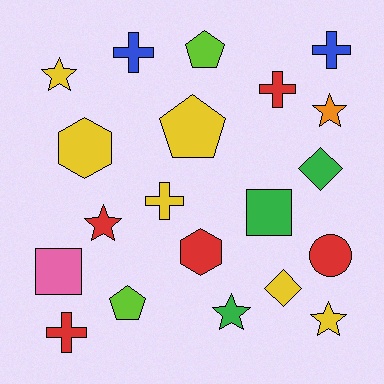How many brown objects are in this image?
There are no brown objects.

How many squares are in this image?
There are 2 squares.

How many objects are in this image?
There are 20 objects.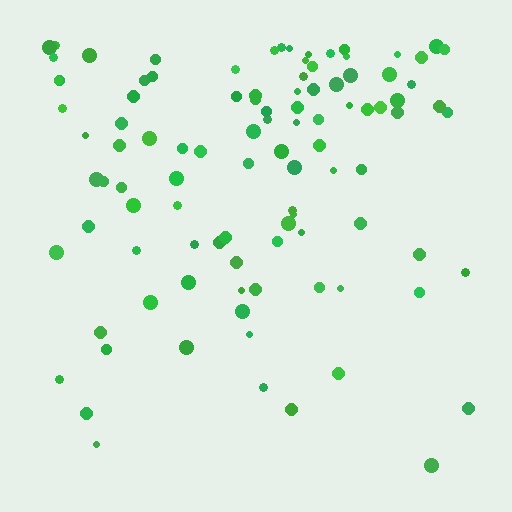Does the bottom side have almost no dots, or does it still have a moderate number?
Still a moderate number, just noticeably fewer than the top.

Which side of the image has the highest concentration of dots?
The top.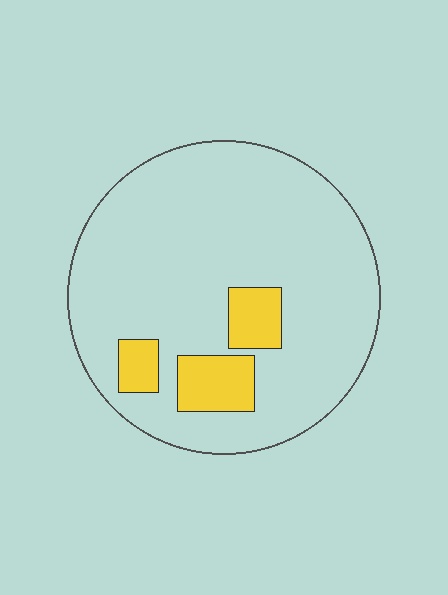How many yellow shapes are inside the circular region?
3.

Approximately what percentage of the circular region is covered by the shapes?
Approximately 15%.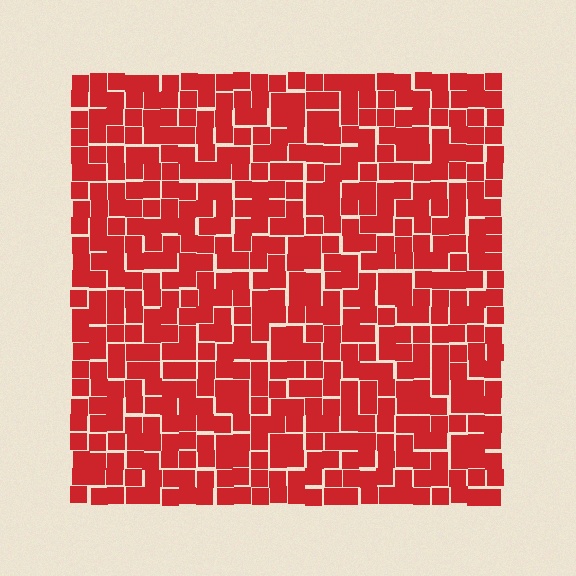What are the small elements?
The small elements are squares.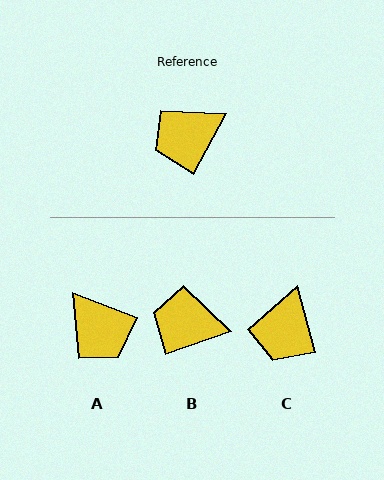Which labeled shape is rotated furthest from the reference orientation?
A, about 97 degrees away.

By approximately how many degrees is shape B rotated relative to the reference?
Approximately 41 degrees clockwise.